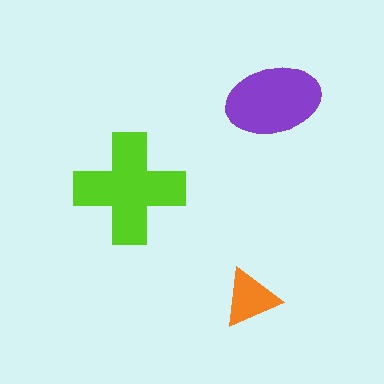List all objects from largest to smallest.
The lime cross, the purple ellipse, the orange triangle.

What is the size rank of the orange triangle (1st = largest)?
3rd.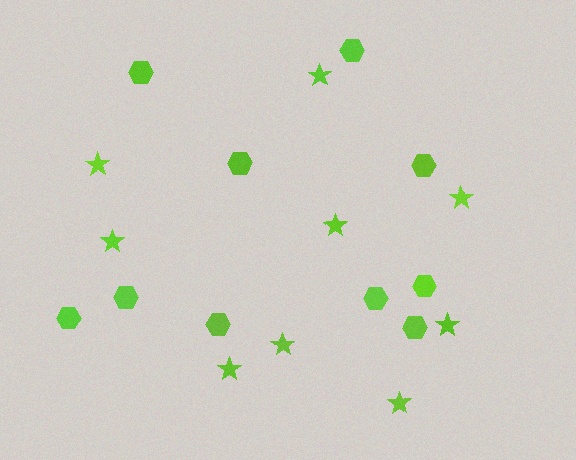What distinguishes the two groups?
There are 2 groups: one group of hexagons (10) and one group of stars (9).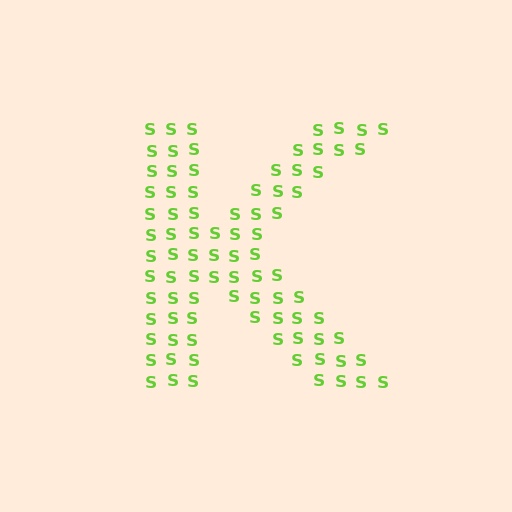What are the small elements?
The small elements are letter S's.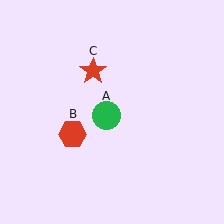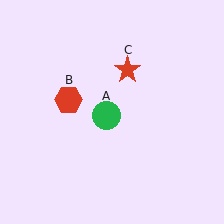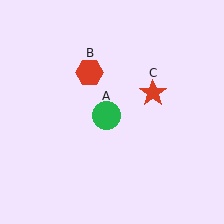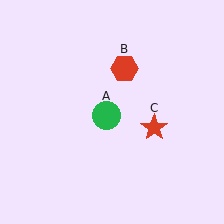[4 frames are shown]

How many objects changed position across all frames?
2 objects changed position: red hexagon (object B), red star (object C).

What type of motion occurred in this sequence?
The red hexagon (object B), red star (object C) rotated clockwise around the center of the scene.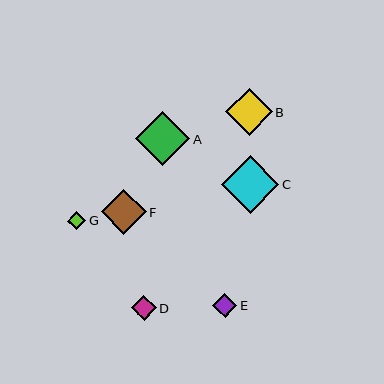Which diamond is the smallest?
Diamond G is the smallest with a size of approximately 18 pixels.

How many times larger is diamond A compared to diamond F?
Diamond A is approximately 1.2 times the size of diamond F.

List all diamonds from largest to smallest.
From largest to smallest: C, A, B, F, D, E, G.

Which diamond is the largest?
Diamond C is the largest with a size of approximately 57 pixels.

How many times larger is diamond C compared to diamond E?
Diamond C is approximately 2.4 times the size of diamond E.